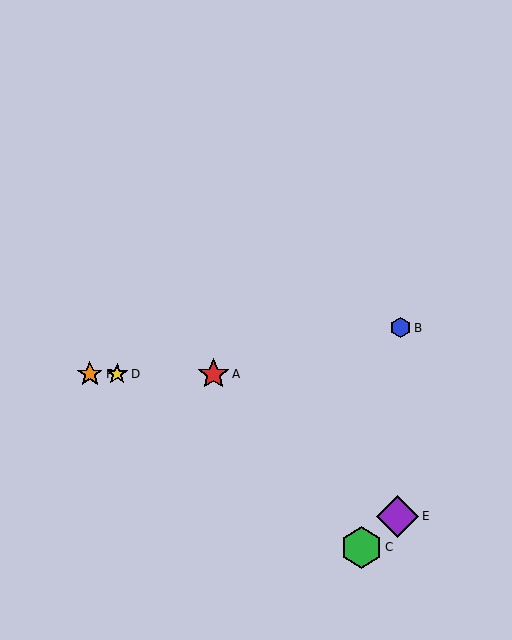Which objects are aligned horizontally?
Objects A, D, F are aligned horizontally.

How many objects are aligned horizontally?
3 objects (A, D, F) are aligned horizontally.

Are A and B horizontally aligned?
No, A is at y≈374 and B is at y≈328.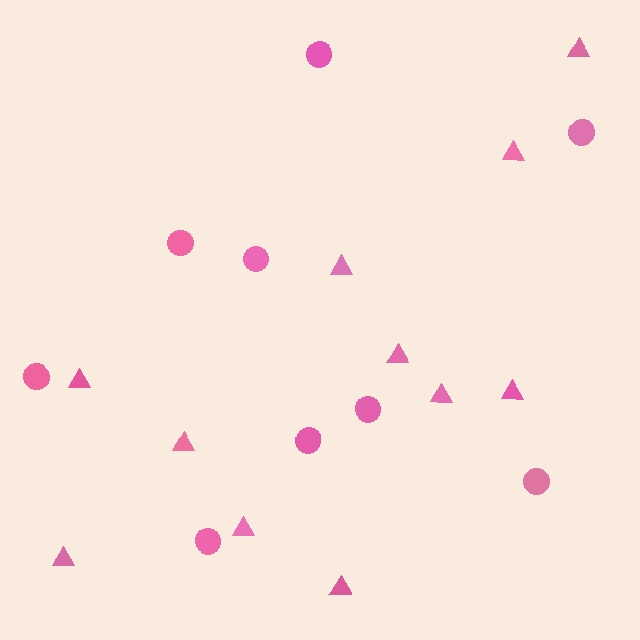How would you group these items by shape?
There are 2 groups: one group of circles (9) and one group of triangles (11).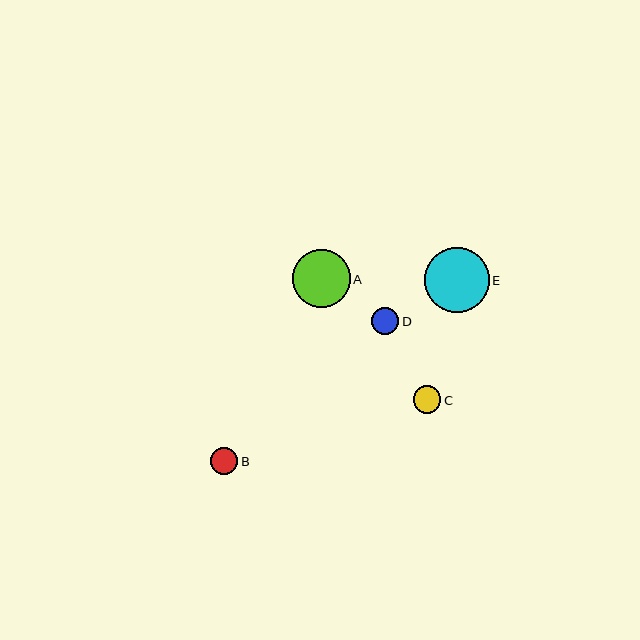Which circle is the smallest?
Circle B is the smallest with a size of approximately 27 pixels.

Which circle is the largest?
Circle E is the largest with a size of approximately 64 pixels.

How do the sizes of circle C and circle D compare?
Circle C and circle D are approximately the same size.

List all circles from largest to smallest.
From largest to smallest: E, A, C, D, B.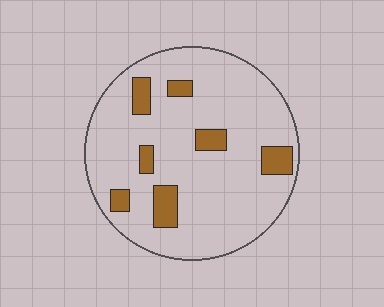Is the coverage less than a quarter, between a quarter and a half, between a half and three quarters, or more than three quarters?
Less than a quarter.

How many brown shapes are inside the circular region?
7.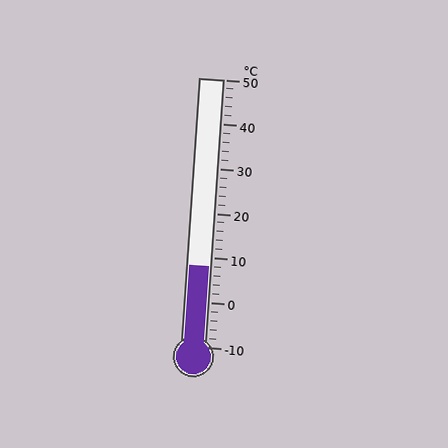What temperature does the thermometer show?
The thermometer shows approximately 8°C.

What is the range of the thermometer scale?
The thermometer scale ranges from -10°C to 50°C.